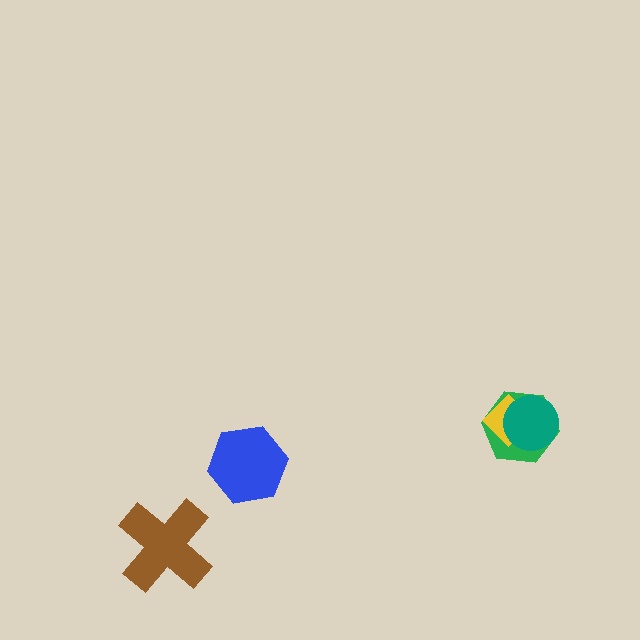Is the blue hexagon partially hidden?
No, no other shape covers it.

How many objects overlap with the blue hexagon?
0 objects overlap with the blue hexagon.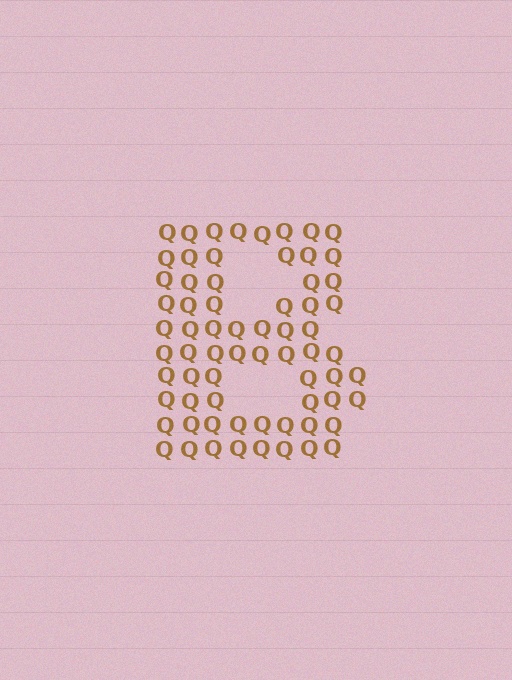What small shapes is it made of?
It is made of small letter Q's.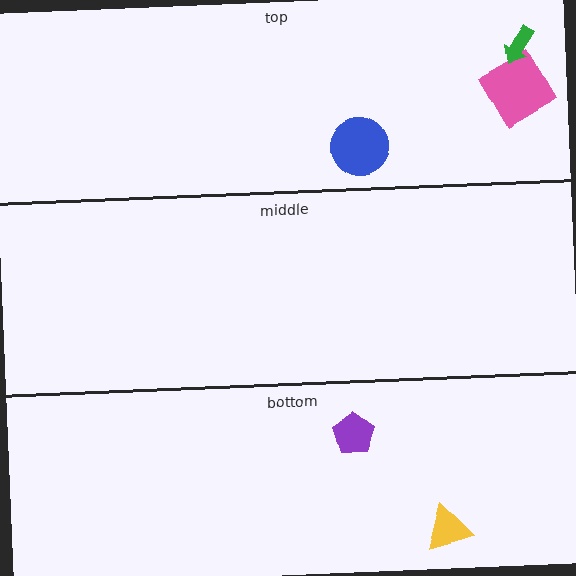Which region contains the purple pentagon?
The bottom region.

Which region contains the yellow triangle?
The bottom region.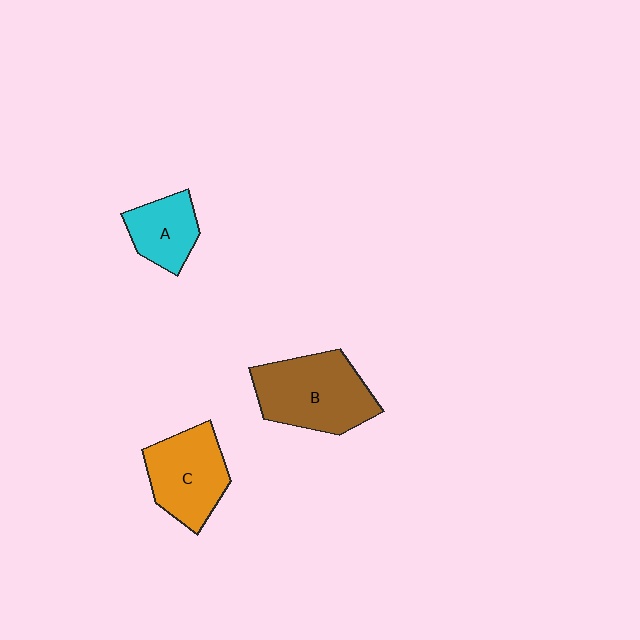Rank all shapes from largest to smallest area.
From largest to smallest: B (brown), C (orange), A (cyan).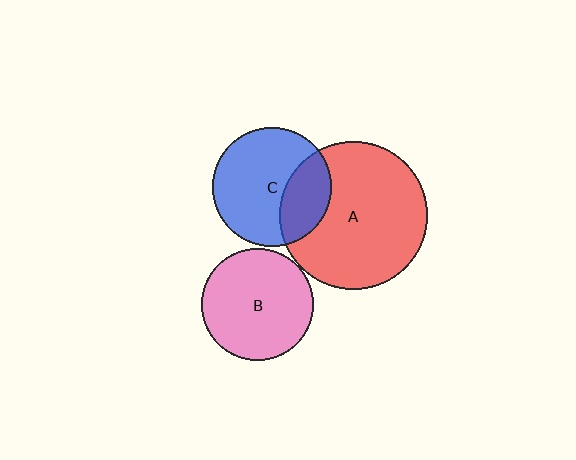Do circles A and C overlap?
Yes.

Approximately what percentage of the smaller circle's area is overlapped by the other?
Approximately 30%.